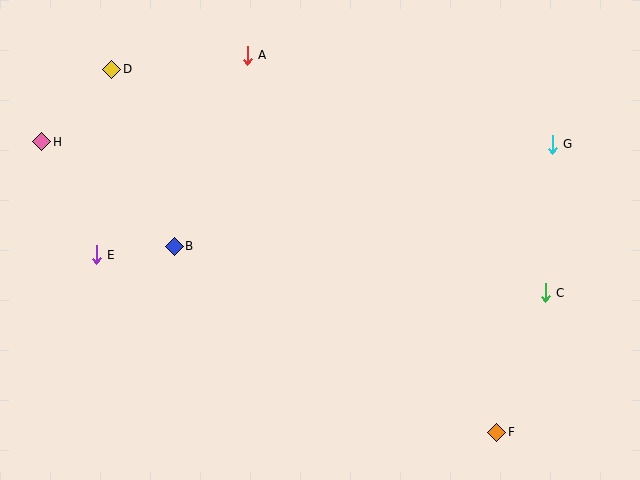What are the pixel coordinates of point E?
Point E is at (96, 255).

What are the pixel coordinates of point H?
Point H is at (42, 142).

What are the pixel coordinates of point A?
Point A is at (247, 55).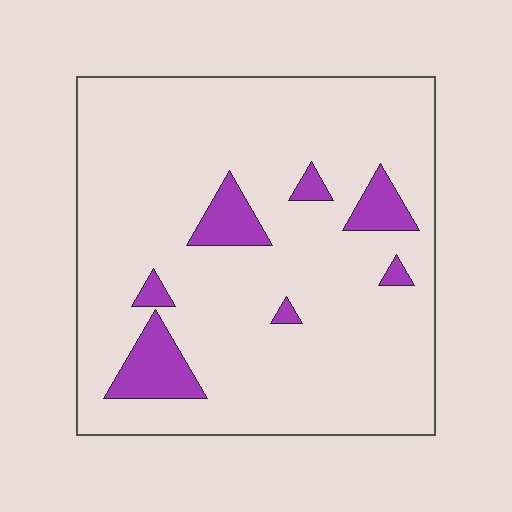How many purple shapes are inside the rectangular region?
7.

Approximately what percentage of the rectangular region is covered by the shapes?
Approximately 10%.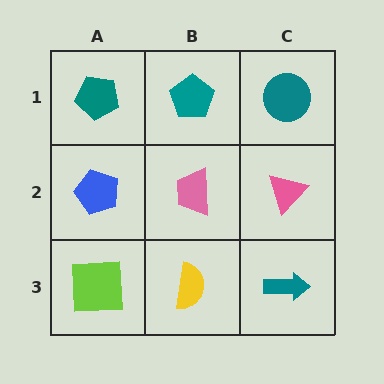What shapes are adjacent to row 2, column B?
A teal pentagon (row 1, column B), a yellow semicircle (row 3, column B), a blue pentagon (row 2, column A), a pink triangle (row 2, column C).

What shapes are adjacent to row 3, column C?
A pink triangle (row 2, column C), a yellow semicircle (row 3, column B).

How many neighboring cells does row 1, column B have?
3.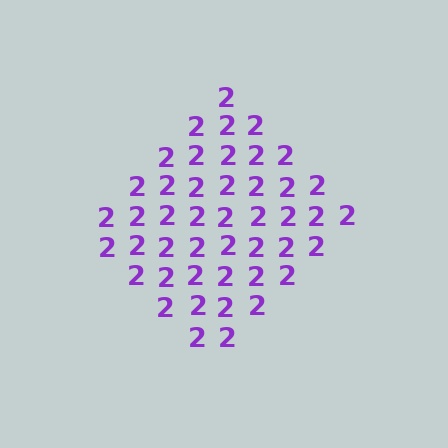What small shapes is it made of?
It is made of small digit 2's.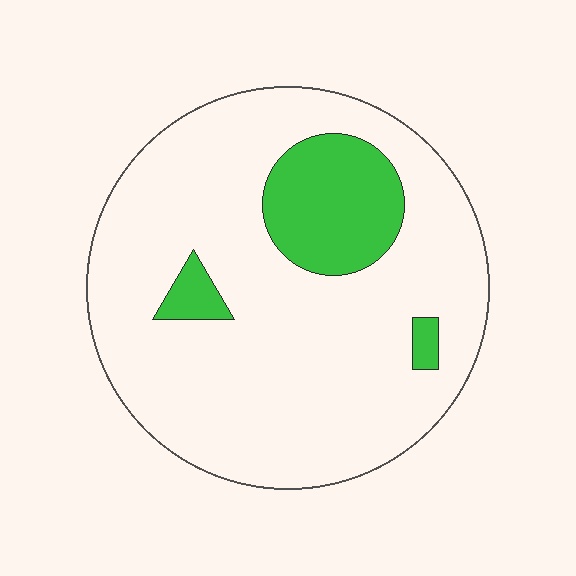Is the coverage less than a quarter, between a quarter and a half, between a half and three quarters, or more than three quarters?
Less than a quarter.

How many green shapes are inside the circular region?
3.